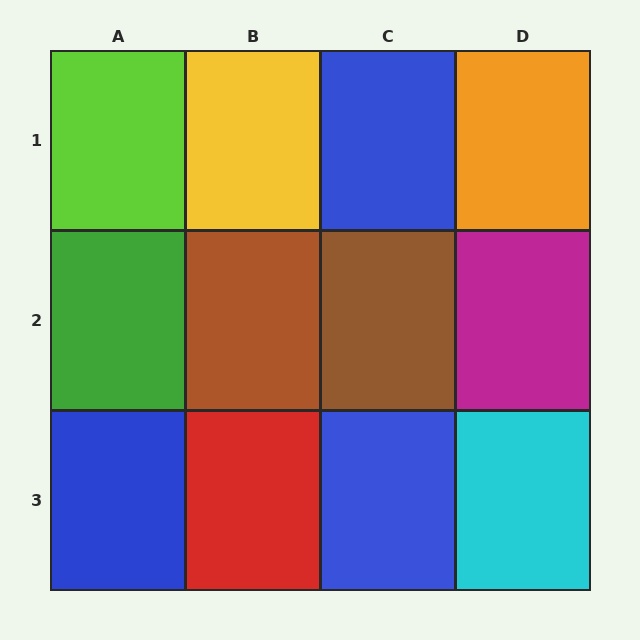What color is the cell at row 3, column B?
Red.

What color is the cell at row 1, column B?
Yellow.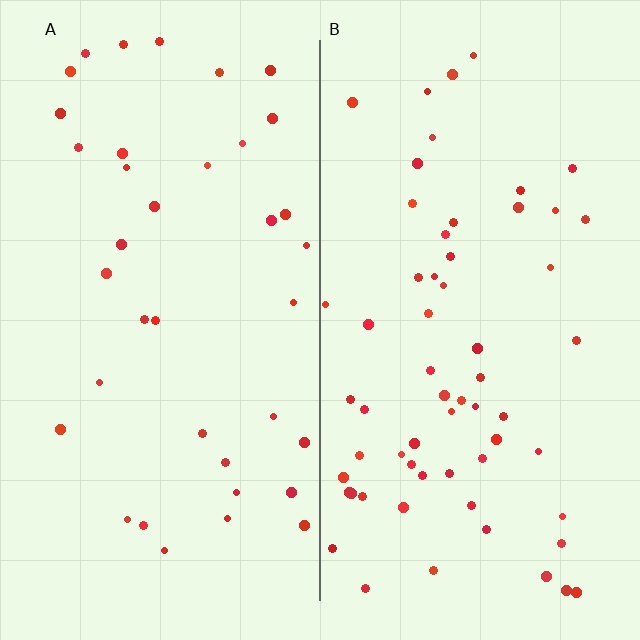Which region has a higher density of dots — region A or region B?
B (the right).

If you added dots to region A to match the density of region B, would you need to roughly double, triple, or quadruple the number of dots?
Approximately double.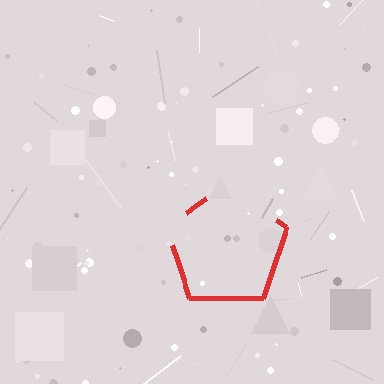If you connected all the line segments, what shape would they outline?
They would outline a pentagon.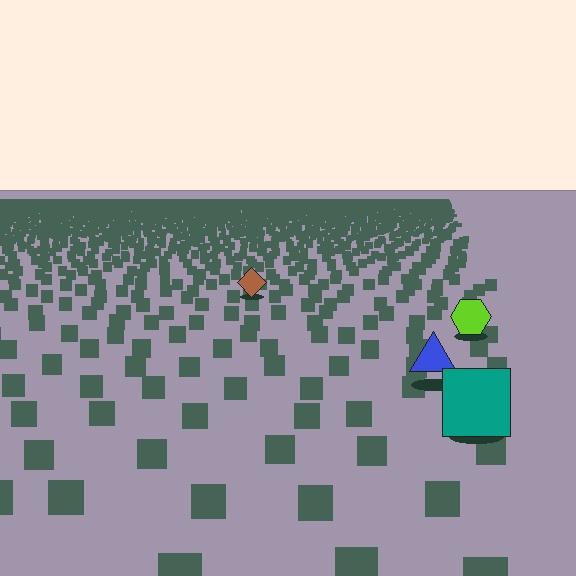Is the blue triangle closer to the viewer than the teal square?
No. The teal square is closer — you can tell from the texture gradient: the ground texture is coarser near it.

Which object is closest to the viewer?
The teal square is closest. The texture marks near it are larger and more spread out.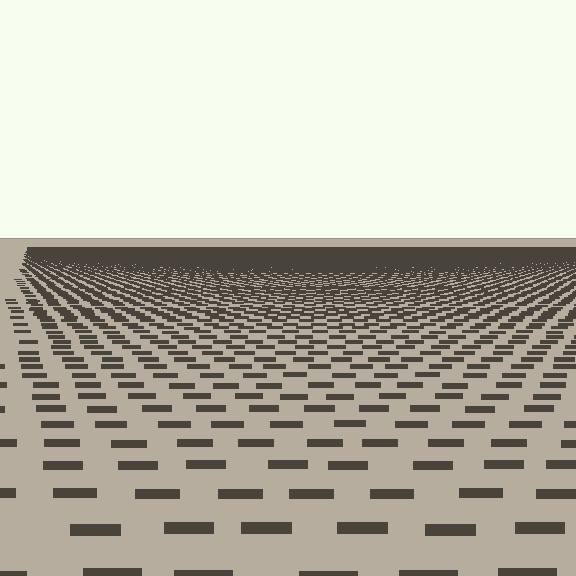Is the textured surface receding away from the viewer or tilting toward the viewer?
The surface is receding away from the viewer. Texture elements get smaller and denser toward the top.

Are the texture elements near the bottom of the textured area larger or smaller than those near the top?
Larger. Near the bottom, elements are closer to the viewer and appear at a bigger on-screen size.